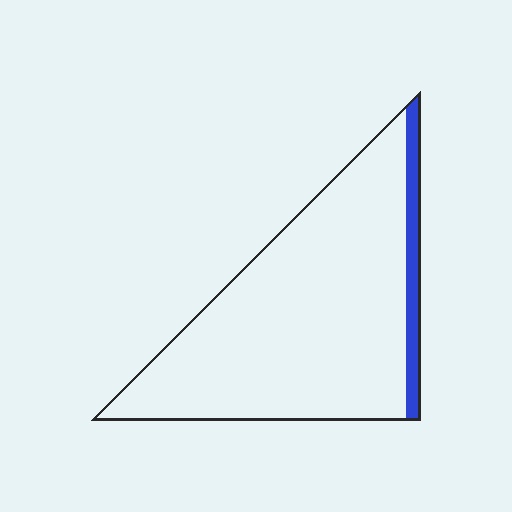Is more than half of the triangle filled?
No.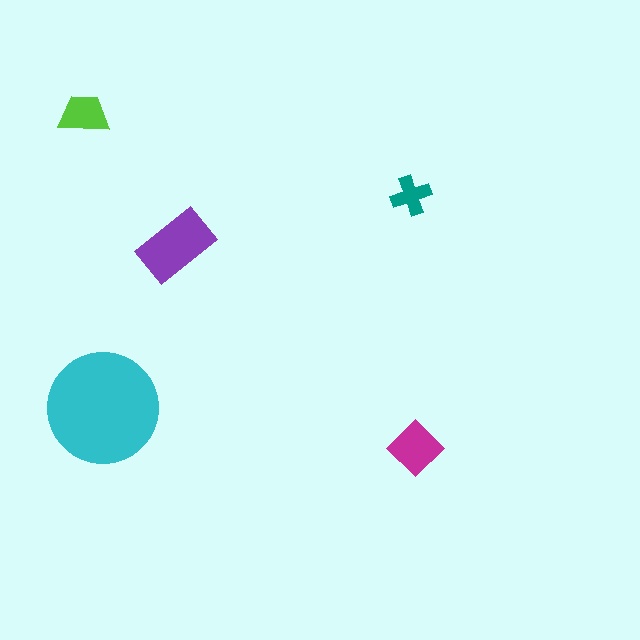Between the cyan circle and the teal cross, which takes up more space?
The cyan circle.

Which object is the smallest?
The teal cross.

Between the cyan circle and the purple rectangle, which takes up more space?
The cyan circle.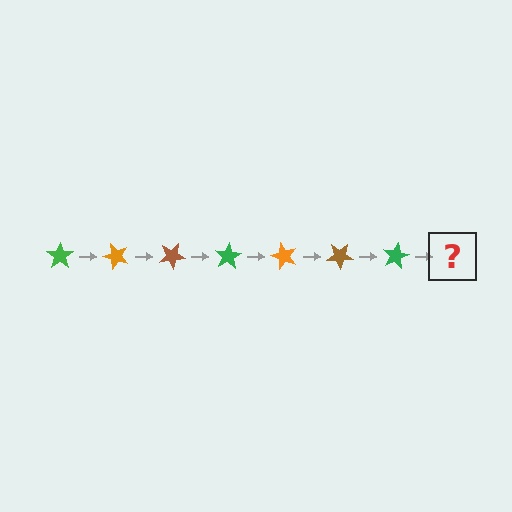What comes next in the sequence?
The next element should be an orange star, rotated 350 degrees from the start.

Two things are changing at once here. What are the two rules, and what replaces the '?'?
The two rules are that it rotates 50 degrees each step and the color cycles through green, orange, and brown. The '?' should be an orange star, rotated 350 degrees from the start.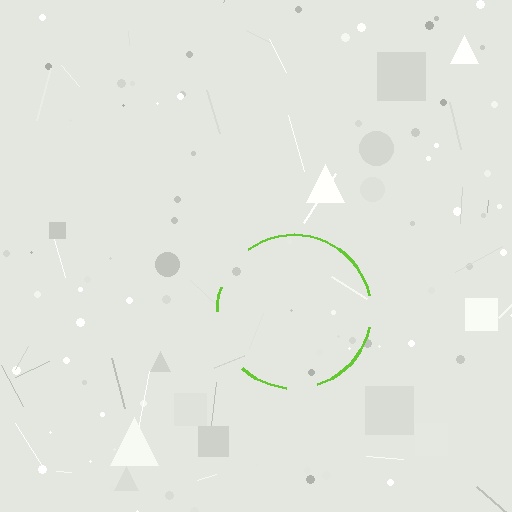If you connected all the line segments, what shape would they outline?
They would outline a circle.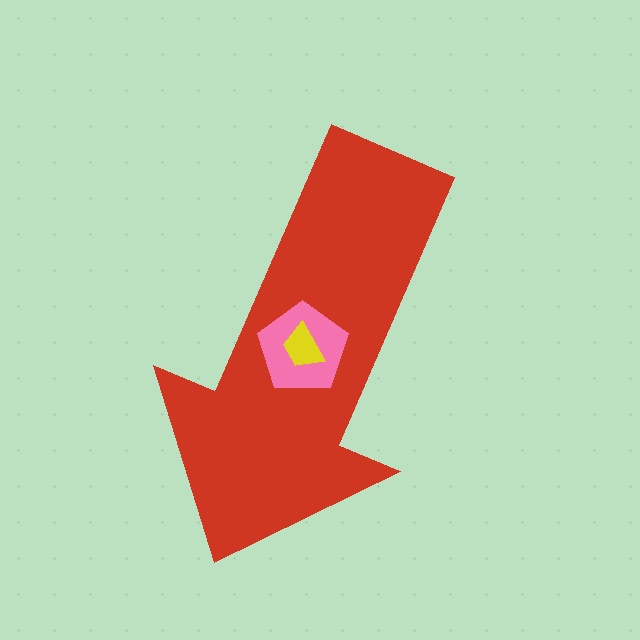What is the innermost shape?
The yellow trapezoid.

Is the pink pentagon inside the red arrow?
Yes.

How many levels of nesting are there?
3.